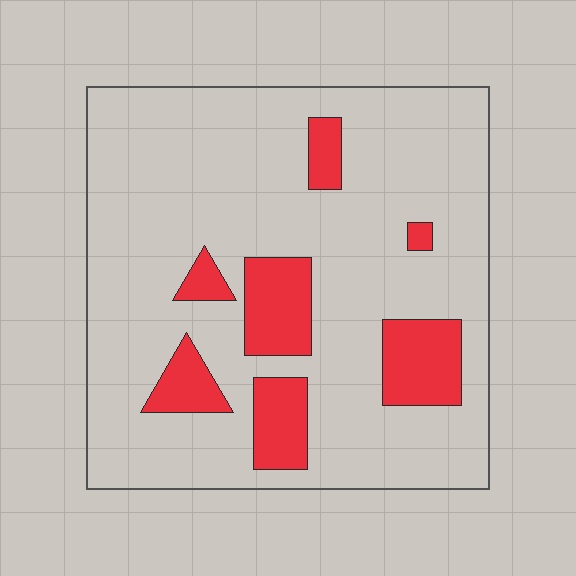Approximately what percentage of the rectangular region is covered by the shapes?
Approximately 15%.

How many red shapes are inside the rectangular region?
7.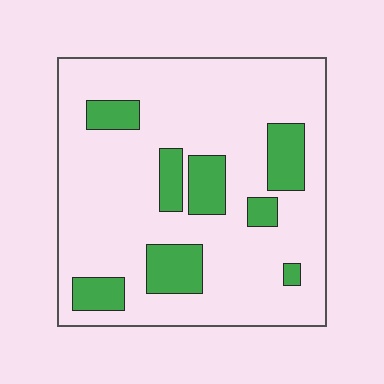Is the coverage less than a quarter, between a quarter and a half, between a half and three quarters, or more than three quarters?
Less than a quarter.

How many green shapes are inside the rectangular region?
8.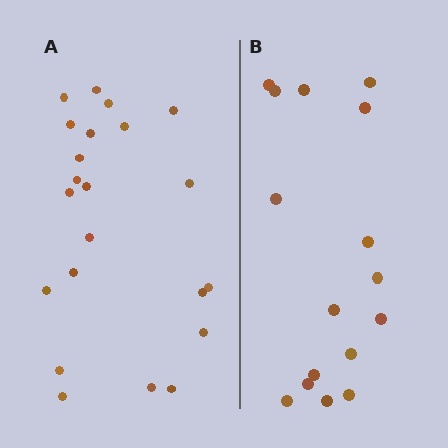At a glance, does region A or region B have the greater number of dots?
Region A (the left region) has more dots.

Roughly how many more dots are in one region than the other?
Region A has about 6 more dots than region B.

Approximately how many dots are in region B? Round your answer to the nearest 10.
About 20 dots. (The exact count is 16, which rounds to 20.)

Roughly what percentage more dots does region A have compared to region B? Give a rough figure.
About 40% more.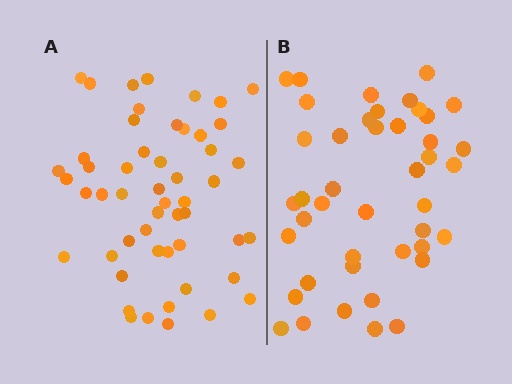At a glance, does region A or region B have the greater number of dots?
Region A (the left region) has more dots.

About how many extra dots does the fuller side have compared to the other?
Region A has roughly 8 or so more dots than region B.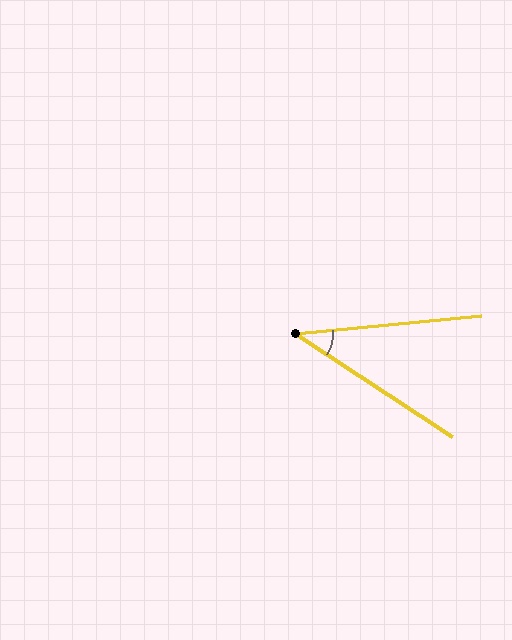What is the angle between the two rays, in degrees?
Approximately 39 degrees.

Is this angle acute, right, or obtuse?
It is acute.